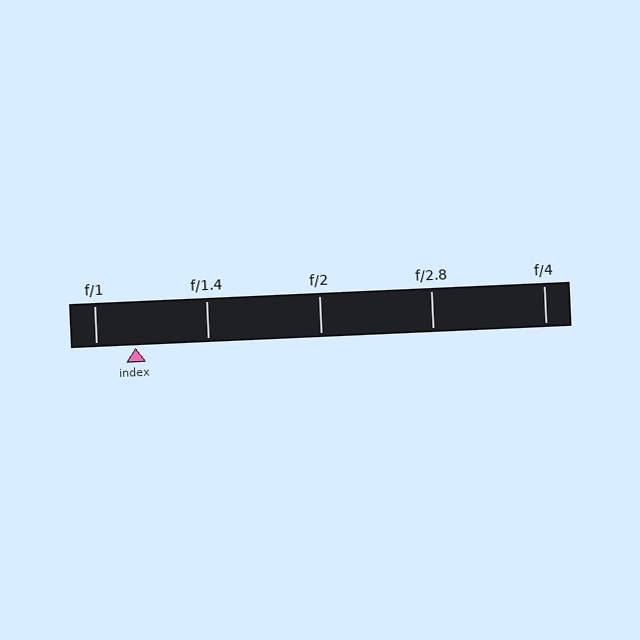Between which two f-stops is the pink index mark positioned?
The index mark is between f/1 and f/1.4.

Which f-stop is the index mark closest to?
The index mark is closest to f/1.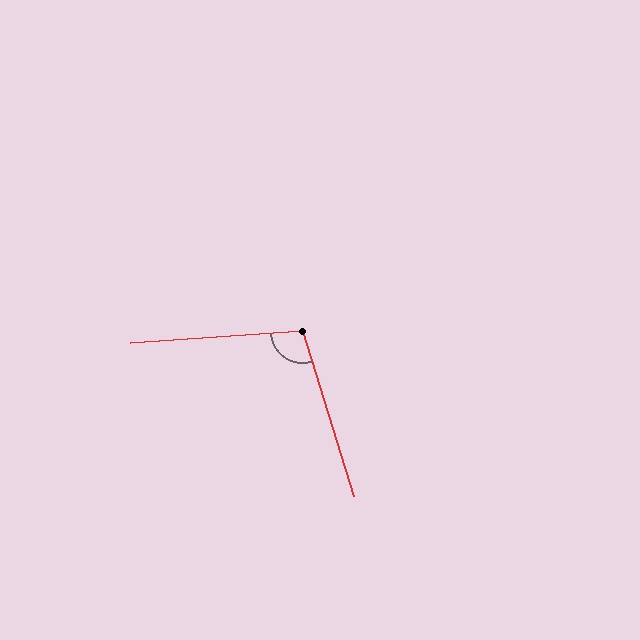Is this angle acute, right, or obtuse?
It is obtuse.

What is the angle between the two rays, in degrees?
Approximately 104 degrees.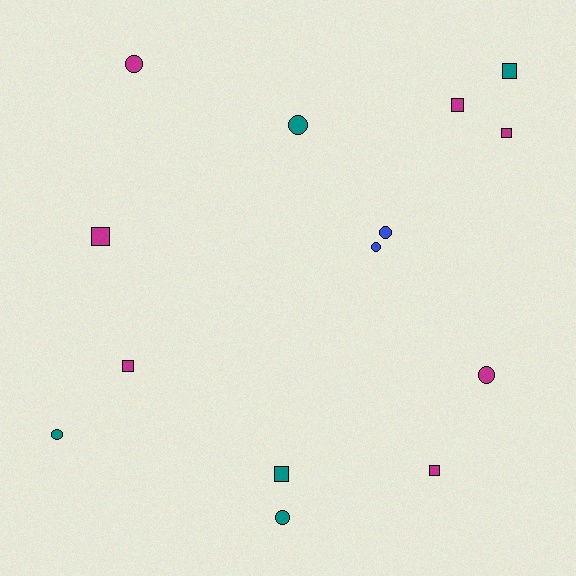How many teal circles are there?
There are 3 teal circles.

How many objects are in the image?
There are 14 objects.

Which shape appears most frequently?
Circle, with 7 objects.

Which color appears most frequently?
Magenta, with 7 objects.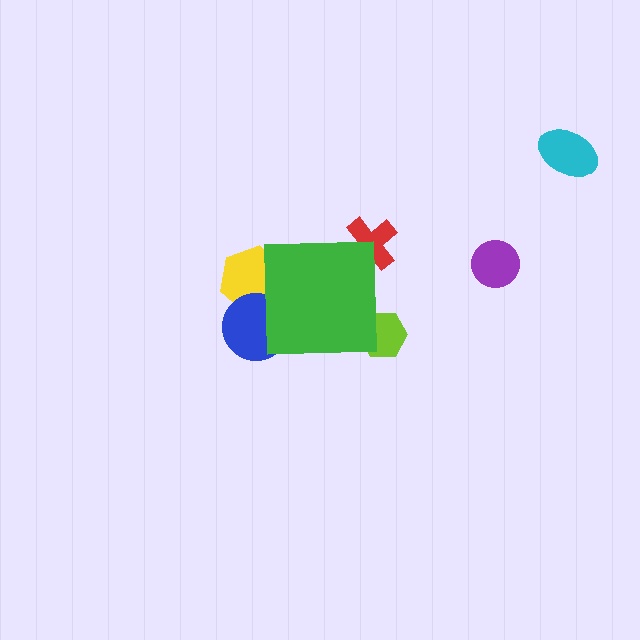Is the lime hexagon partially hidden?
Yes, the lime hexagon is partially hidden behind the green square.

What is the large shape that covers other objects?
A green square.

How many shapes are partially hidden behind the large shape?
4 shapes are partially hidden.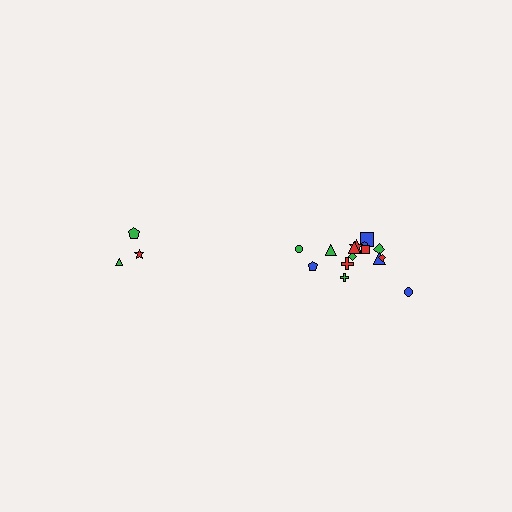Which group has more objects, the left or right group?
The right group.